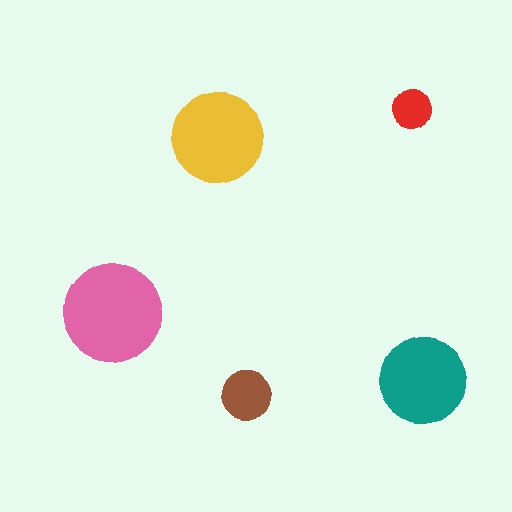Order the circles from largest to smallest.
the pink one, the yellow one, the teal one, the brown one, the red one.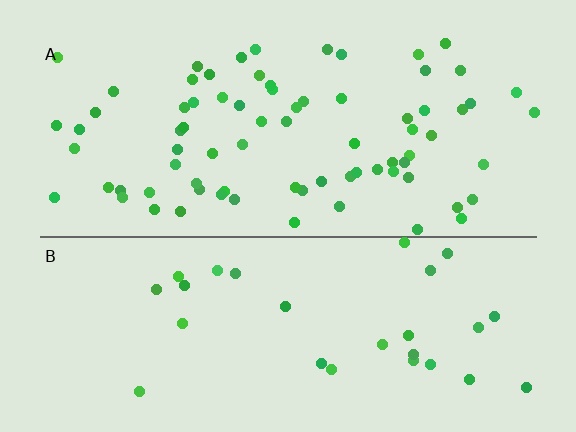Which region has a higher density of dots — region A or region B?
A (the top).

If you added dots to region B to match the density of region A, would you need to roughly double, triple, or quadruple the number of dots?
Approximately triple.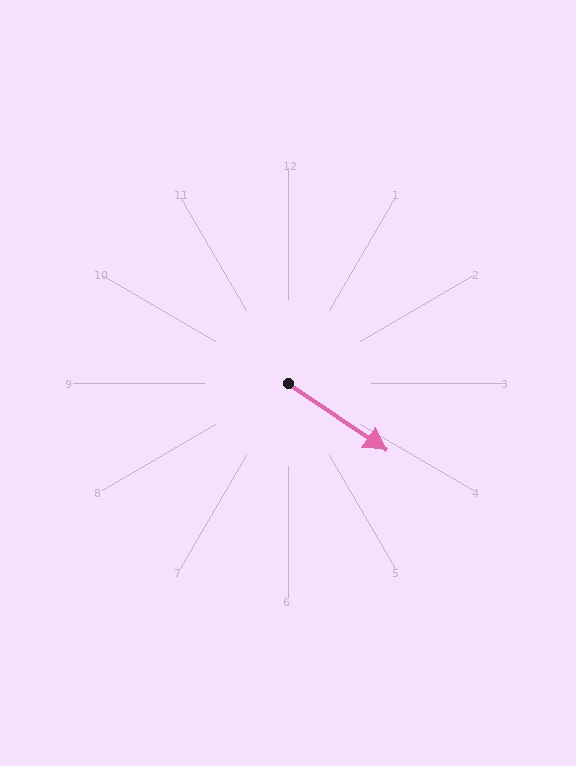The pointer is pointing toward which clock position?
Roughly 4 o'clock.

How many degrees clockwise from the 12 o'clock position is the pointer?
Approximately 124 degrees.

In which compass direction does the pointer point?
Southeast.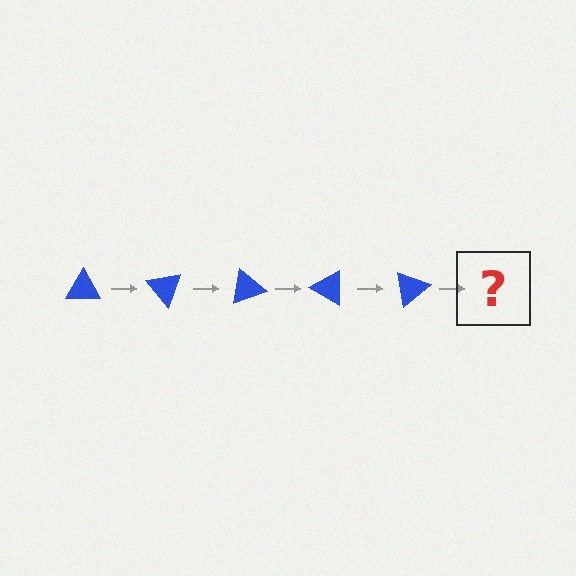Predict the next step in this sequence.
The next step is a blue triangle rotated 250 degrees.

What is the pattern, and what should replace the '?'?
The pattern is that the triangle rotates 50 degrees each step. The '?' should be a blue triangle rotated 250 degrees.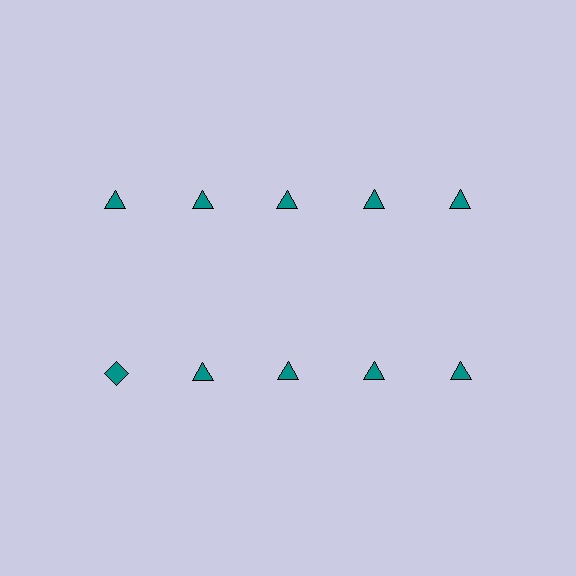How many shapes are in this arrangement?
There are 10 shapes arranged in a grid pattern.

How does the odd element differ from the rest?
It has a different shape: diamond instead of triangle.